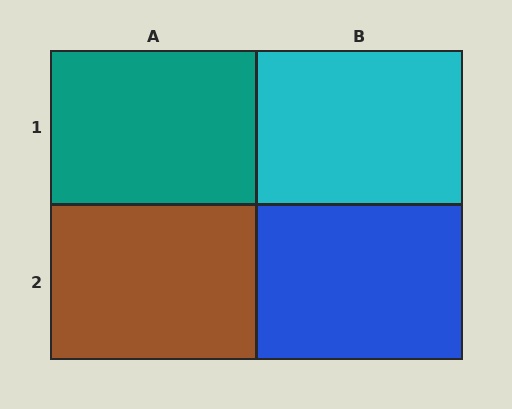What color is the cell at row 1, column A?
Teal.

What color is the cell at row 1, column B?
Cyan.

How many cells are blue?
1 cell is blue.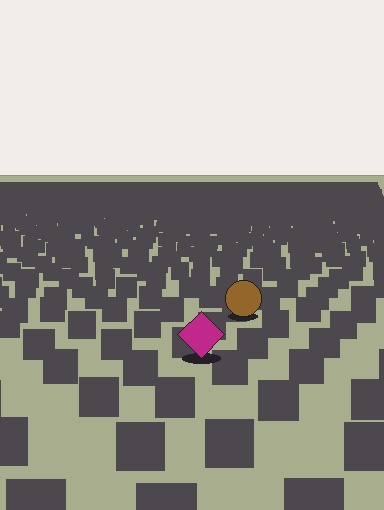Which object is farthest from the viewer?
The brown circle is farthest from the viewer. It appears smaller and the ground texture around it is denser.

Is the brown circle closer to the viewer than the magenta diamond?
No. The magenta diamond is closer — you can tell from the texture gradient: the ground texture is coarser near it.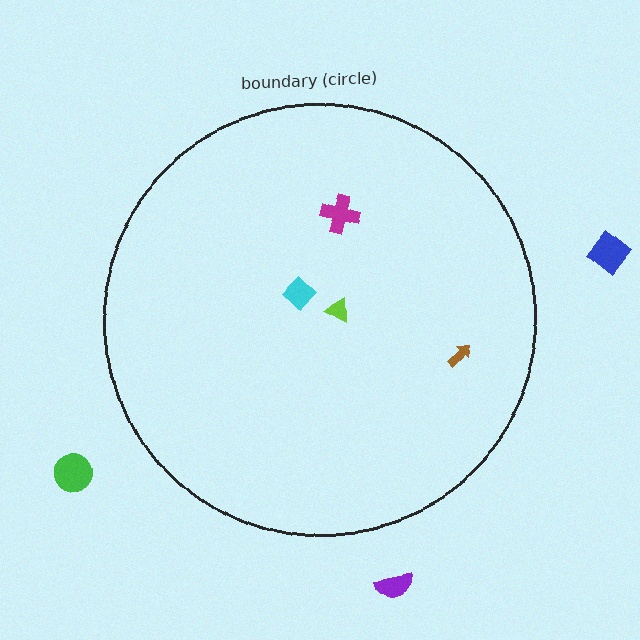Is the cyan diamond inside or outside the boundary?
Inside.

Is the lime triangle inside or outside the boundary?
Inside.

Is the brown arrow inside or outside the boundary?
Inside.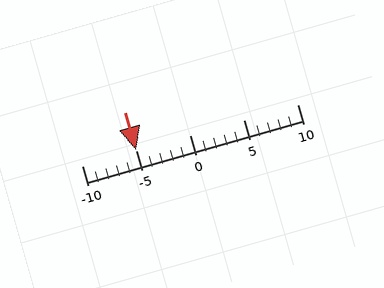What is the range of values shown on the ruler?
The ruler shows values from -10 to 10.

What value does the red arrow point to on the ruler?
The red arrow points to approximately -5.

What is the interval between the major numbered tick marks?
The major tick marks are spaced 5 units apart.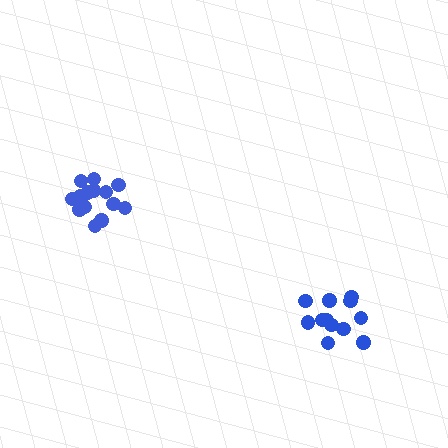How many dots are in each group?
Group 1: 12 dots, Group 2: 15 dots (27 total).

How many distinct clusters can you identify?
There are 2 distinct clusters.